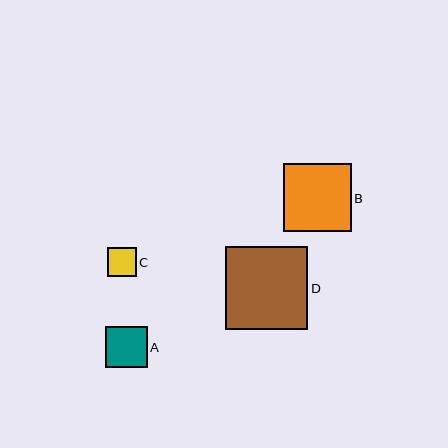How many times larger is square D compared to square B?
Square D is approximately 1.2 times the size of square B.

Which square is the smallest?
Square C is the smallest with a size of approximately 29 pixels.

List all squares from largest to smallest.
From largest to smallest: D, B, A, C.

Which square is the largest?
Square D is the largest with a size of approximately 83 pixels.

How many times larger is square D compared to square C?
Square D is approximately 2.8 times the size of square C.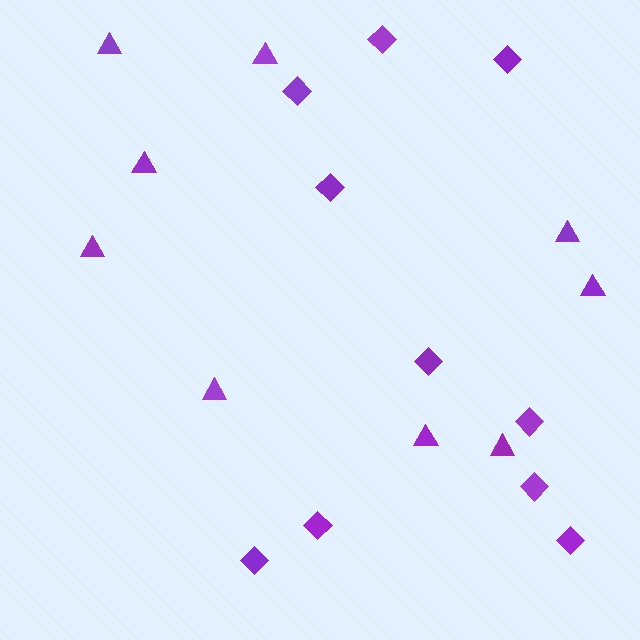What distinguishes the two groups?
There are 2 groups: one group of diamonds (10) and one group of triangles (9).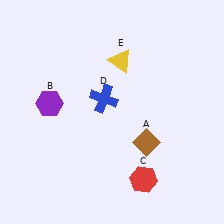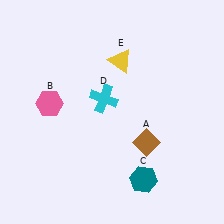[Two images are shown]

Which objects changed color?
B changed from purple to pink. C changed from red to teal. D changed from blue to cyan.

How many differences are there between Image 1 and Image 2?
There are 3 differences between the two images.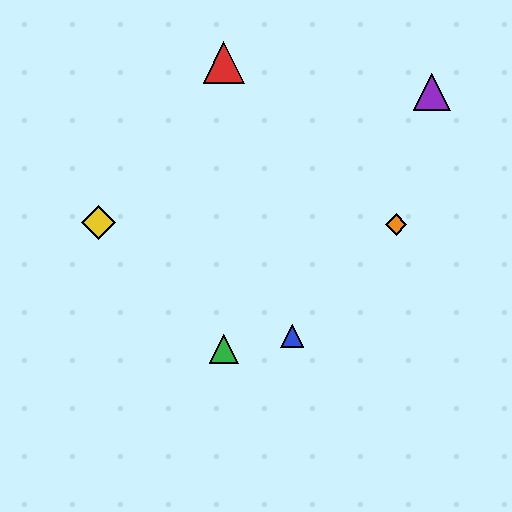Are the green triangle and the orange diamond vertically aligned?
No, the green triangle is at x≈224 and the orange diamond is at x≈396.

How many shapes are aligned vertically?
2 shapes (the red triangle, the green triangle) are aligned vertically.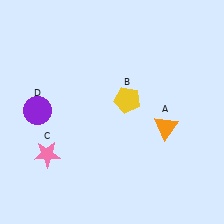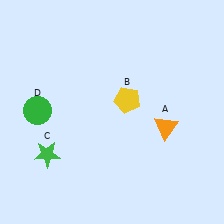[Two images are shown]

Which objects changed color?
C changed from pink to green. D changed from purple to green.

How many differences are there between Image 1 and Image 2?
There are 2 differences between the two images.